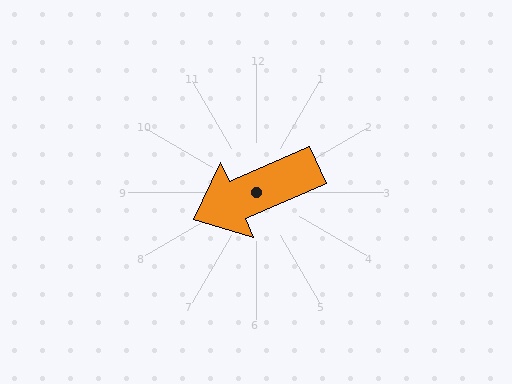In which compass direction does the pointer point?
Southwest.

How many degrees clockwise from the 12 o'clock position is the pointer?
Approximately 246 degrees.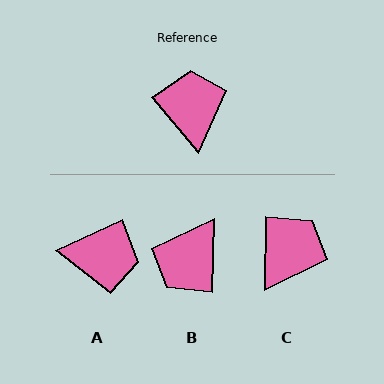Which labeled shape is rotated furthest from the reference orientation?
B, about 139 degrees away.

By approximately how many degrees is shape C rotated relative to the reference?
Approximately 40 degrees clockwise.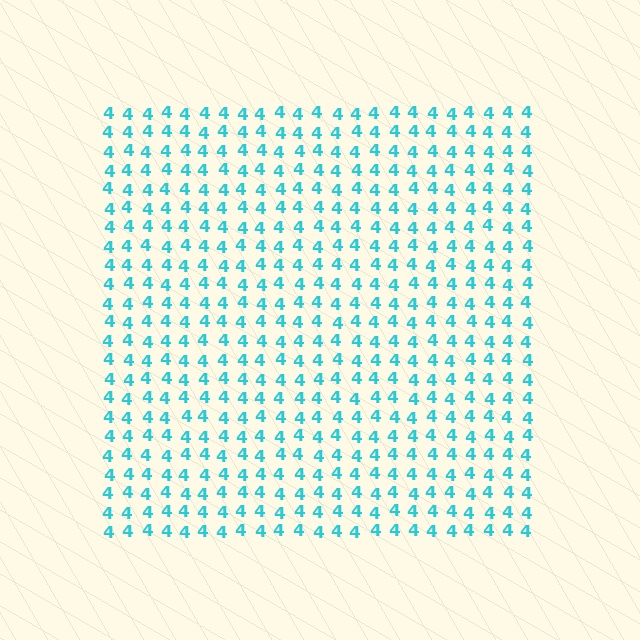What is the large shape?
The large shape is a square.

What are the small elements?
The small elements are digit 4's.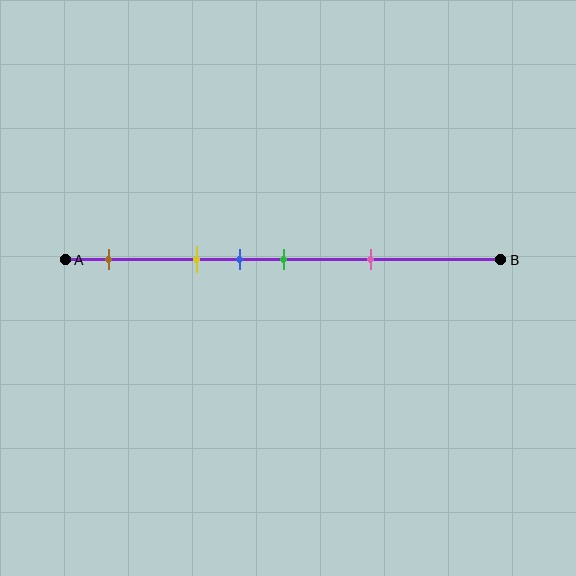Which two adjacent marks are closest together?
The blue and green marks are the closest adjacent pair.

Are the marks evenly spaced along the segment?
No, the marks are not evenly spaced.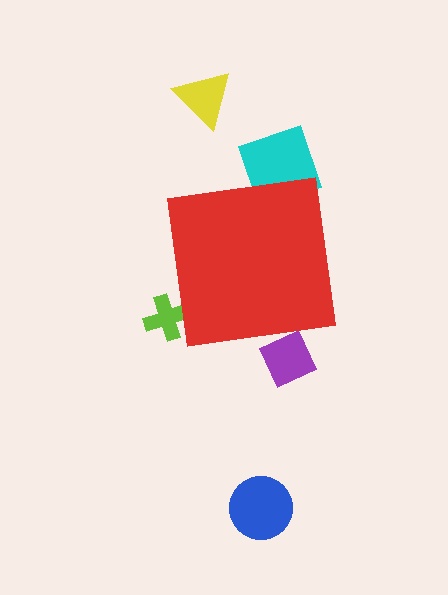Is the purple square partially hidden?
Yes, the purple square is partially hidden behind the red square.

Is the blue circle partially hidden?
No, the blue circle is fully visible.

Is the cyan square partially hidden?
Yes, the cyan square is partially hidden behind the red square.